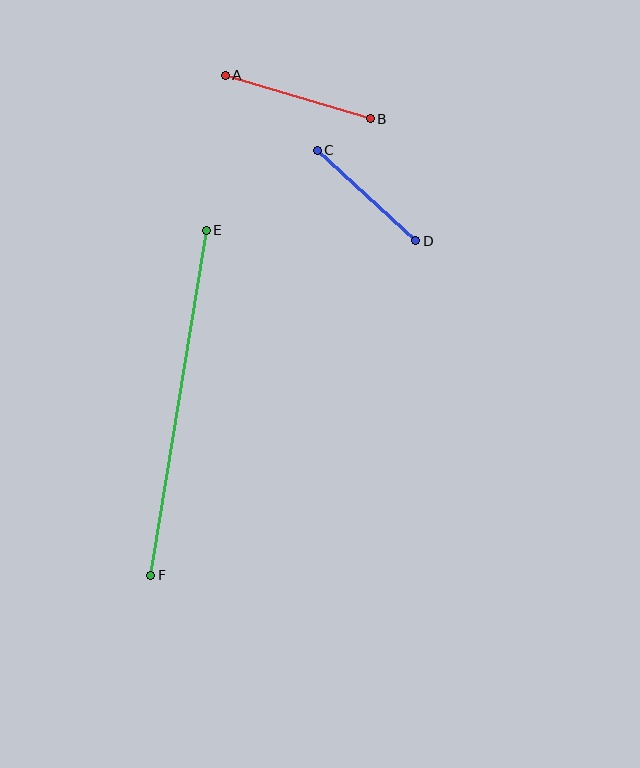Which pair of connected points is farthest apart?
Points E and F are farthest apart.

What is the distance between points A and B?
The distance is approximately 151 pixels.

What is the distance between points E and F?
The distance is approximately 349 pixels.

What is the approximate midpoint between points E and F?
The midpoint is at approximately (178, 403) pixels.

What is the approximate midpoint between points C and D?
The midpoint is at approximately (367, 196) pixels.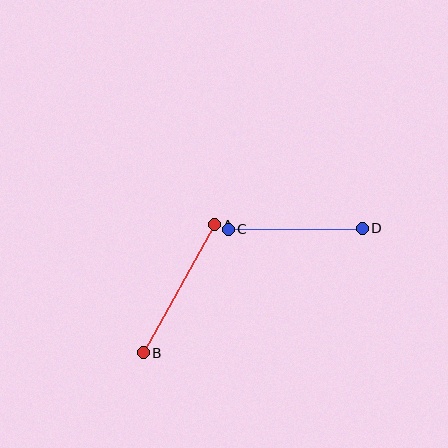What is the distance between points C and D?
The distance is approximately 134 pixels.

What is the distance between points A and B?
The distance is approximately 146 pixels.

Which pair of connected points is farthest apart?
Points A and B are farthest apart.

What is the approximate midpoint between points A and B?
The midpoint is at approximately (179, 289) pixels.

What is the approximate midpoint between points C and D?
The midpoint is at approximately (295, 229) pixels.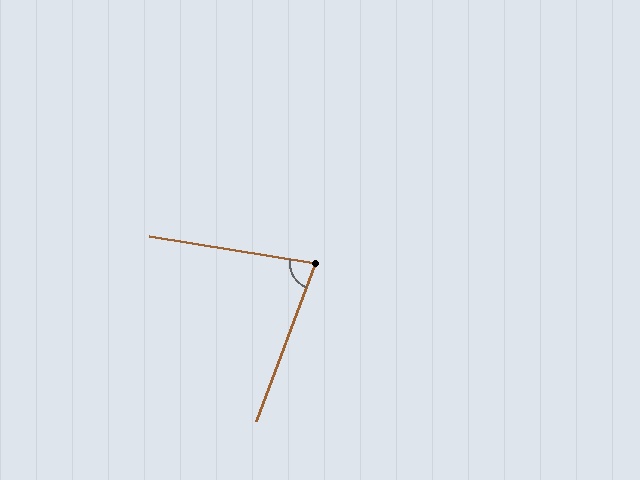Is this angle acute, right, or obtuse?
It is acute.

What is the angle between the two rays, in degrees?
Approximately 79 degrees.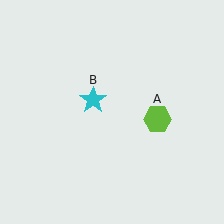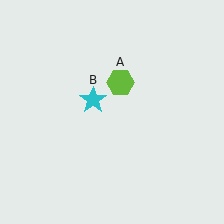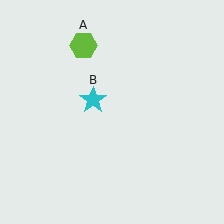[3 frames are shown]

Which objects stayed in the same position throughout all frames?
Cyan star (object B) remained stationary.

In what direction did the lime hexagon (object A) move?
The lime hexagon (object A) moved up and to the left.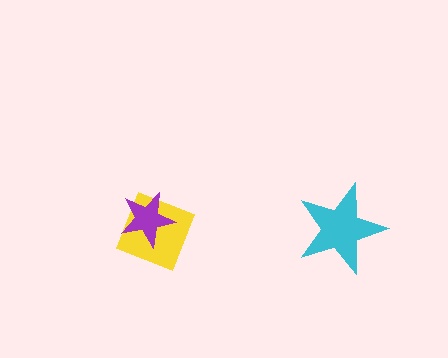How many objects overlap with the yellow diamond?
1 object overlaps with the yellow diamond.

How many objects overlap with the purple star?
1 object overlaps with the purple star.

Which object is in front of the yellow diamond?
The purple star is in front of the yellow diamond.